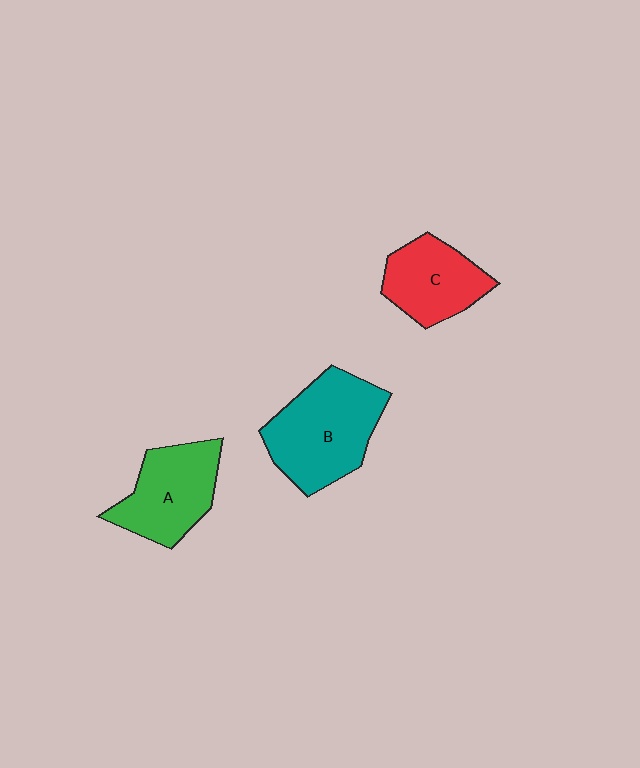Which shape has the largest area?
Shape B (teal).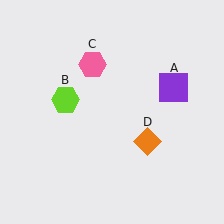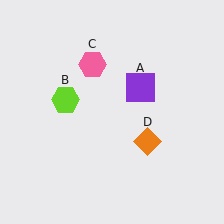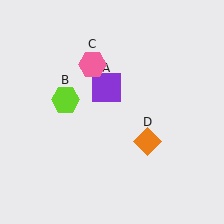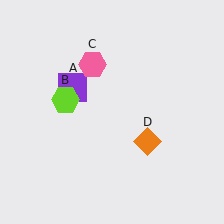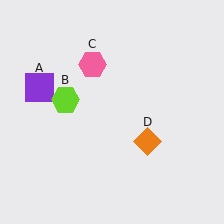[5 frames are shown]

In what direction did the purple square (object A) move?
The purple square (object A) moved left.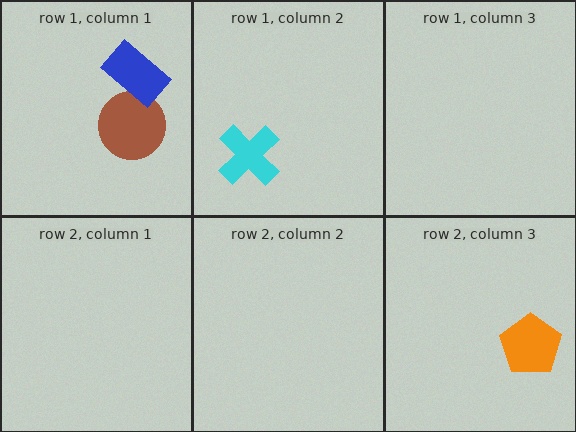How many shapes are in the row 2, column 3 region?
1.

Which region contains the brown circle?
The row 1, column 1 region.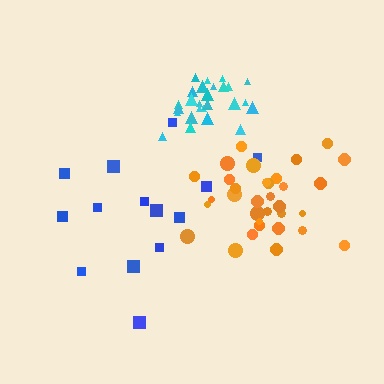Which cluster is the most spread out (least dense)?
Blue.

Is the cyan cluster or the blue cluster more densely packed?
Cyan.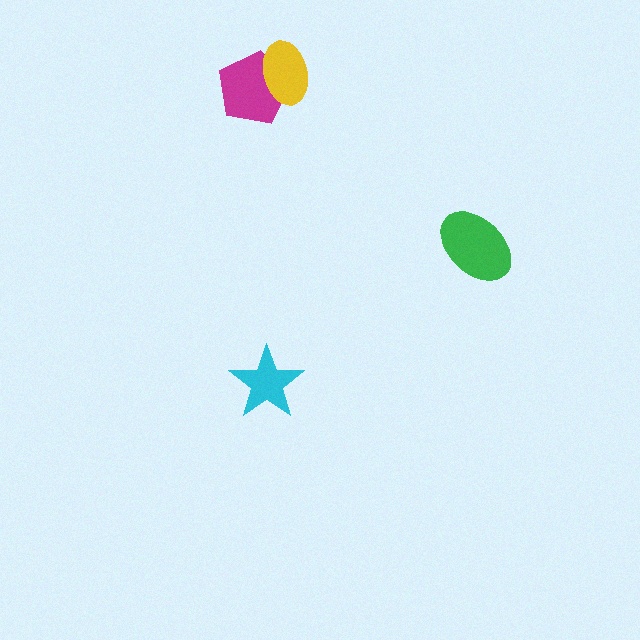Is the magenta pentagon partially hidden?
Yes, it is partially covered by another shape.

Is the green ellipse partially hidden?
No, no other shape covers it.